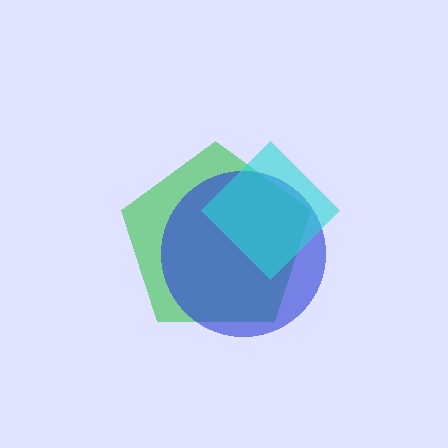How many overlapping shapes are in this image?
There are 3 overlapping shapes in the image.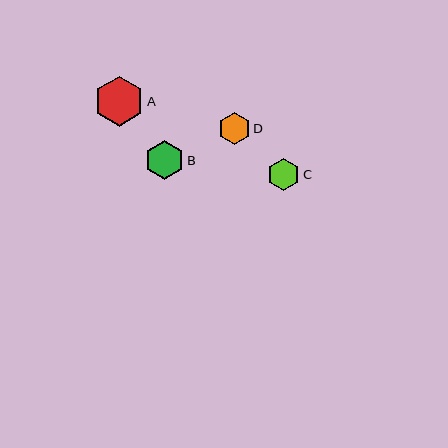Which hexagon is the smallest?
Hexagon D is the smallest with a size of approximately 32 pixels.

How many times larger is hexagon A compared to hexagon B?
Hexagon A is approximately 1.3 times the size of hexagon B.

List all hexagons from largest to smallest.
From largest to smallest: A, B, C, D.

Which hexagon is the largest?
Hexagon A is the largest with a size of approximately 50 pixels.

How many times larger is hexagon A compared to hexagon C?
Hexagon A is approximately 1.5 times the size of hexagon C.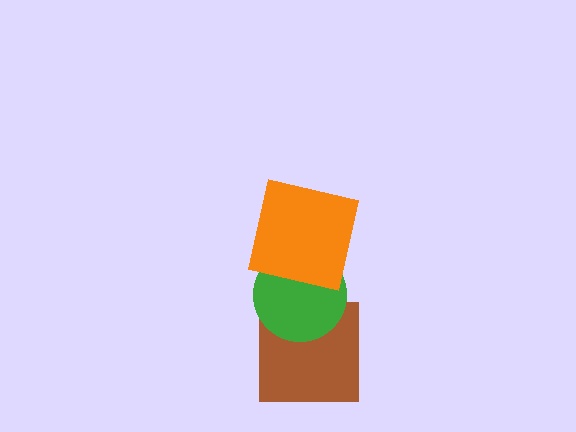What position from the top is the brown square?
The brown square is 3rd from the top.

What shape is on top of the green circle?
The orange square is on top of the green circle.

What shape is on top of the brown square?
The green circle is on top of the brown square.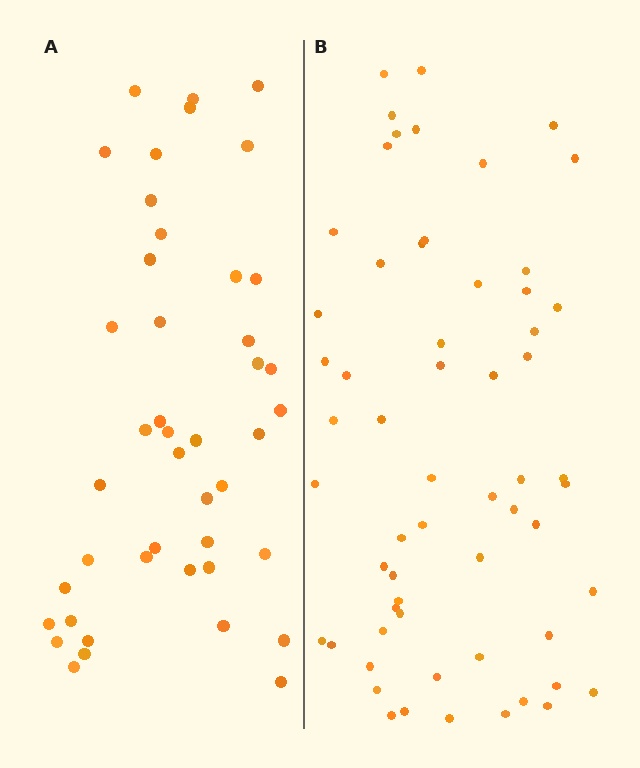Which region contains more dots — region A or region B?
Region B (the right region) has more dots.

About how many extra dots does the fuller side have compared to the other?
Region B has approximately 15 more dots than region A.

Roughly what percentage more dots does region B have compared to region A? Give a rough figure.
About 35% more.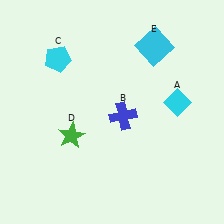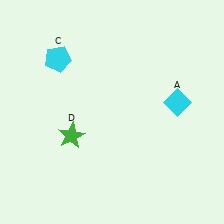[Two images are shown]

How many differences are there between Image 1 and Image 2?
There are 2 differences between the two images.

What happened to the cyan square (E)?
The cyan square (E) was removed in Image 2. It was in the top-right area of Image 1.